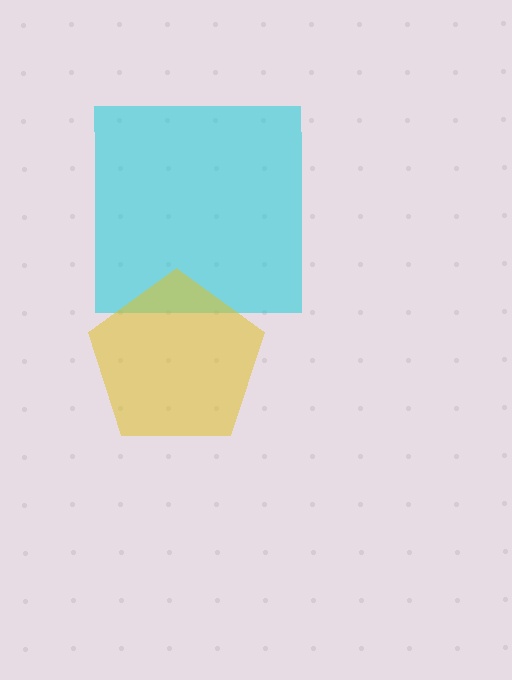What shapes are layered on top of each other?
The layered shapes are: a cyan square, a yellow pentagon.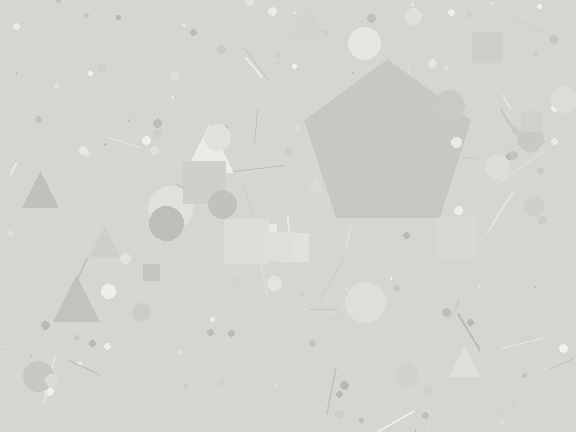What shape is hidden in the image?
A pentagon is hidden in the image.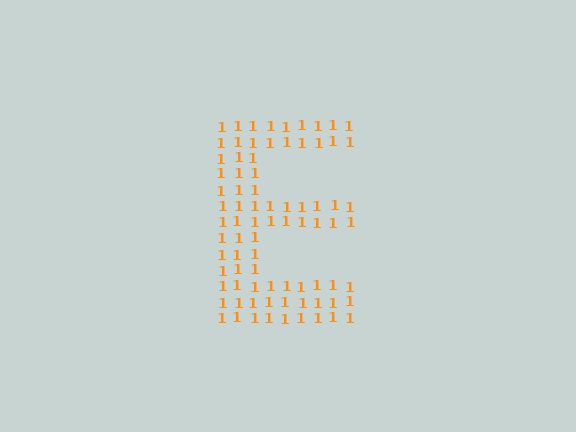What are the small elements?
The small elements are digit 1's.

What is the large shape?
The large shape is the letter E.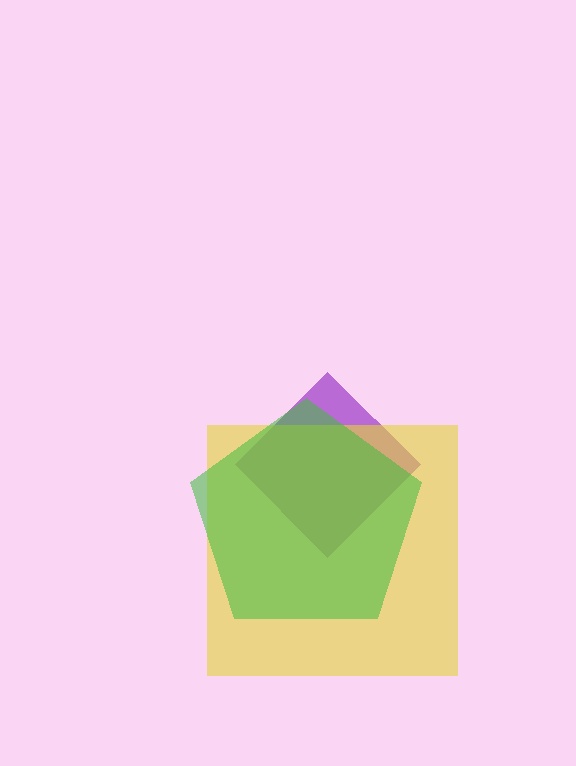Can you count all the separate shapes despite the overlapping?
Yes, there are 3 separate shapes.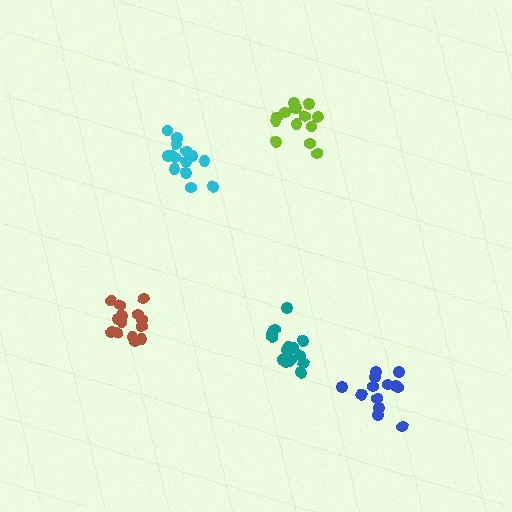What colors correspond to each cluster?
The clusters are colored: cyan, teal, brown, lime, blue.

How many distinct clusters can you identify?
There are 5 distinct clusters.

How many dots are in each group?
Group 1: 14 dots, Group 2: 16 dots, Group 3: 14 dots, Group 4: 14 dots, Group 5: 13 dots (71 total).